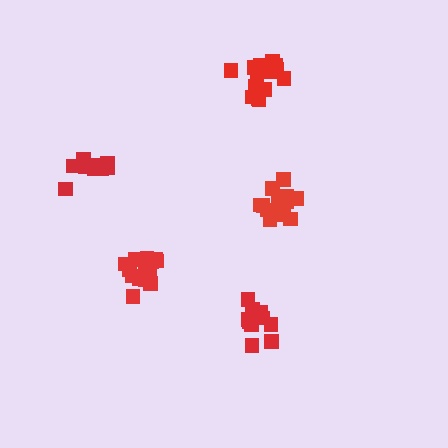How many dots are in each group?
Group 1: 15 dots, Group 2: 15 dots, Group 3: 10 dots, Group 4: 11 dots, Group 5: 14 dots (65 total).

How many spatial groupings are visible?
There are 5 spatial groupings.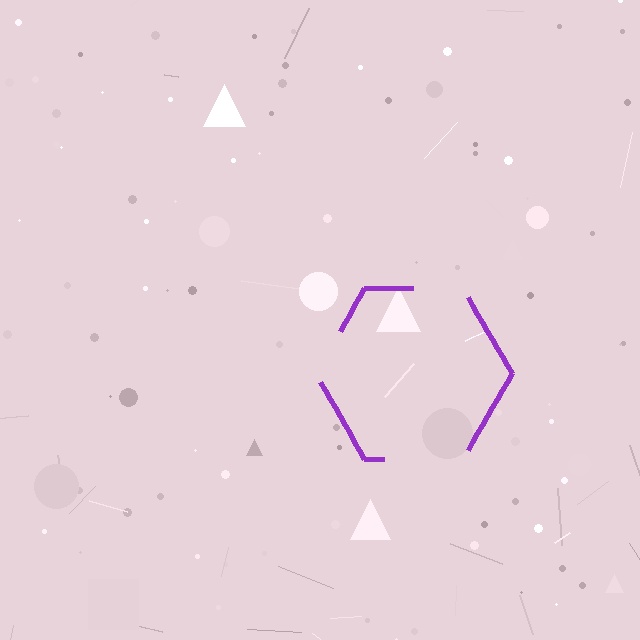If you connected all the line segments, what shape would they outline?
They would outline a hexagon.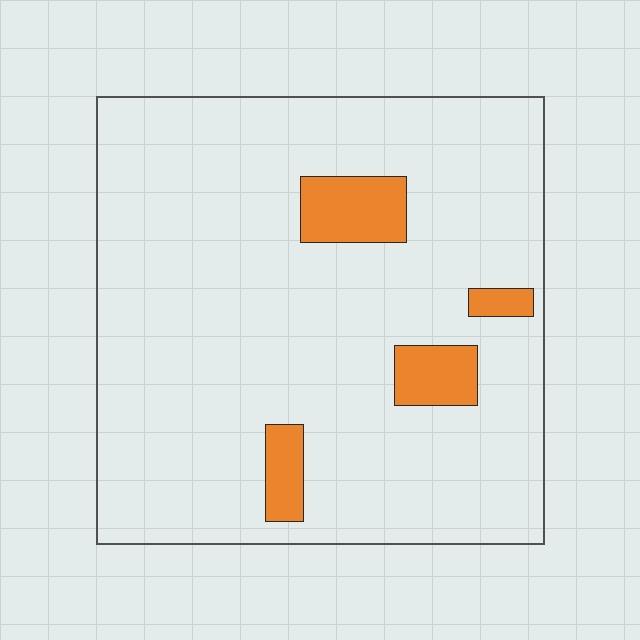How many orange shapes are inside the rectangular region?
4.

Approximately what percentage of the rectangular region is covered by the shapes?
Approximately 10%.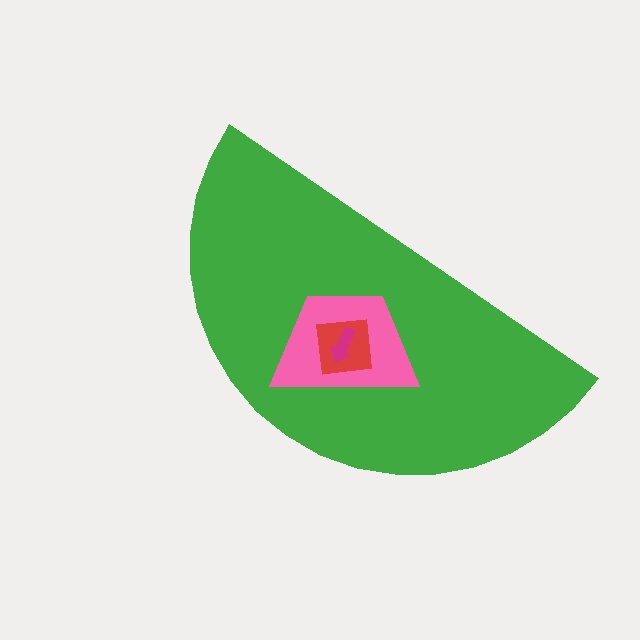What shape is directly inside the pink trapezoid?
The red square.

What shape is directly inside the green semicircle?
The pink trapezoid.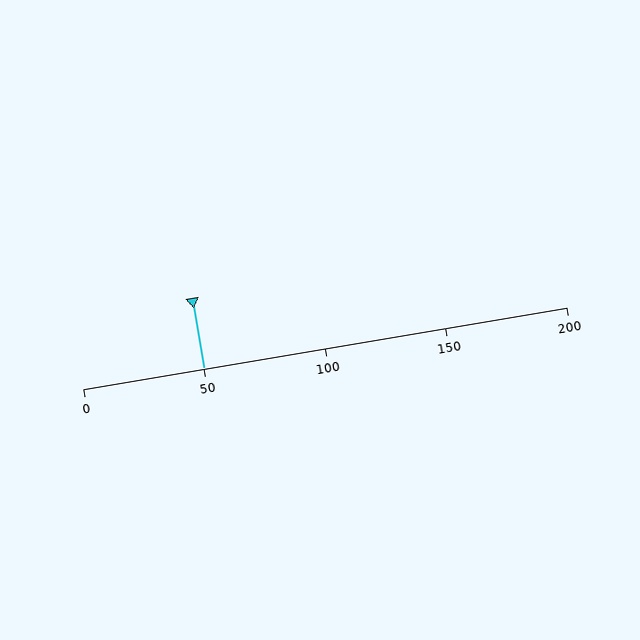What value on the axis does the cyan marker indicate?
The marker indicates approximately 50.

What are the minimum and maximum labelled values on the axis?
The axis runs from 0 to 200.